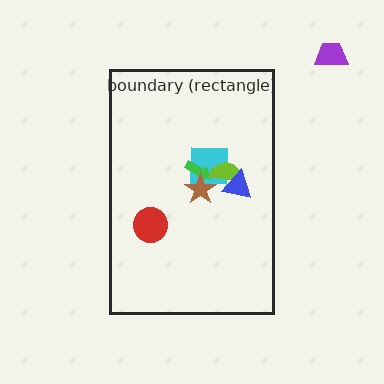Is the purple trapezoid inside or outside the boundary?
Outside.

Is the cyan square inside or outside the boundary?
Inside.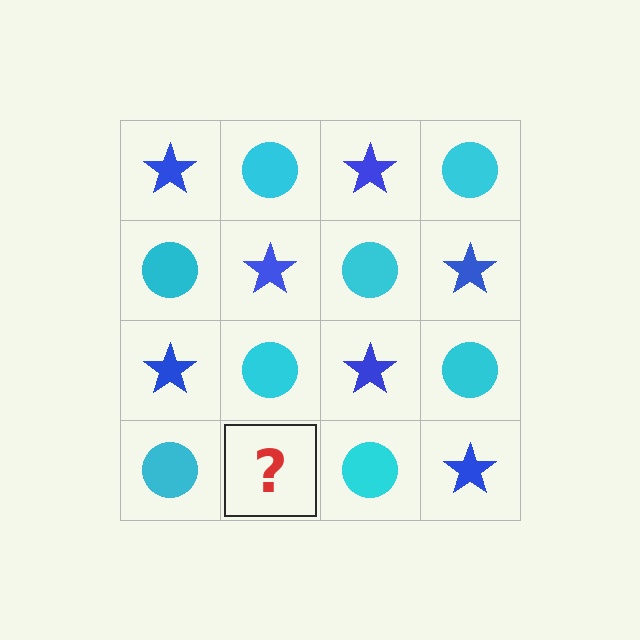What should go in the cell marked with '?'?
The missing cell should contain a blue star.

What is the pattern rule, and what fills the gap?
The rule is that it alternates blue star and cyan circle in a checkerboard pattern. The gap should be filled with a blue star.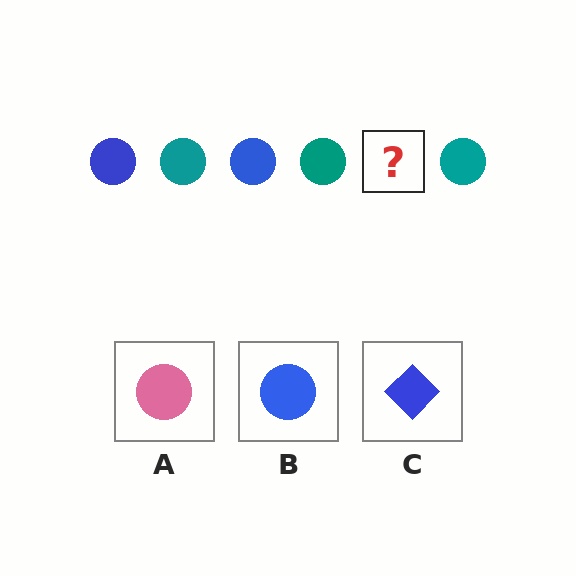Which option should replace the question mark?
Option B.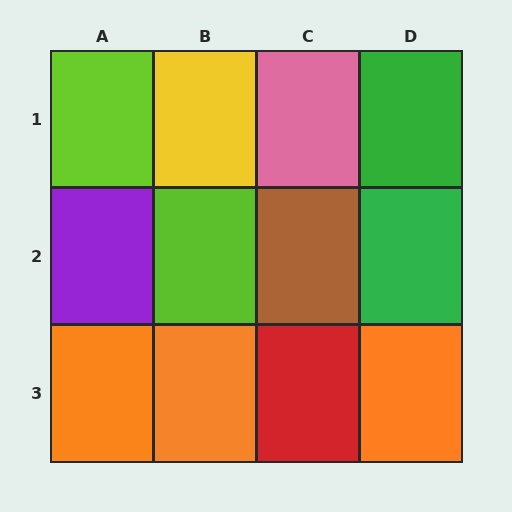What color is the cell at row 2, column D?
Green.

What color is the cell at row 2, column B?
Lime.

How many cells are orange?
3 cells are orange.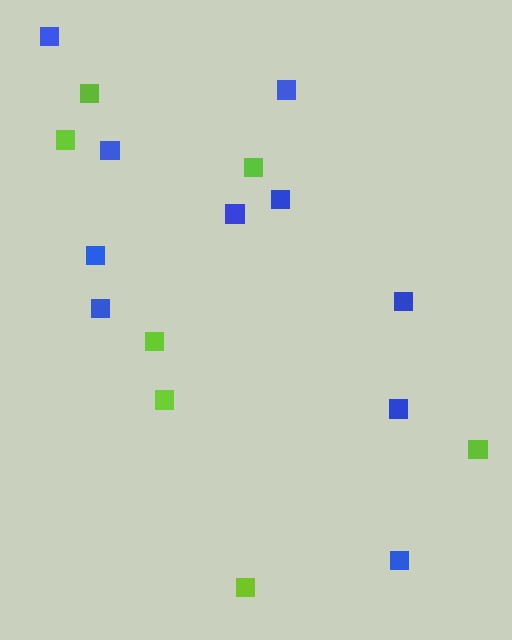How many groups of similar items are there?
There are 2 groups: one group of lime squares (7) and one group of blue squares (10).